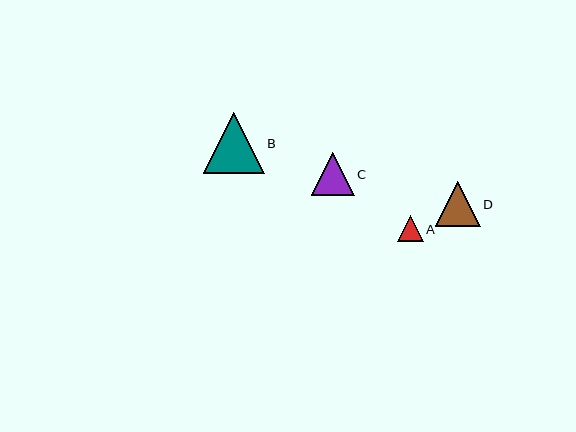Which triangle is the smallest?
Triangle A is the smallest with a size of approximately 26 pixels.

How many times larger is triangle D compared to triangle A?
Triangle D is approximately 1.7 times the size of triangle A.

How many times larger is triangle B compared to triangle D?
Triangle B is approximately 1.4 times the size of triangle D.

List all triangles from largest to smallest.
From largest to smallest: B, D, C, A.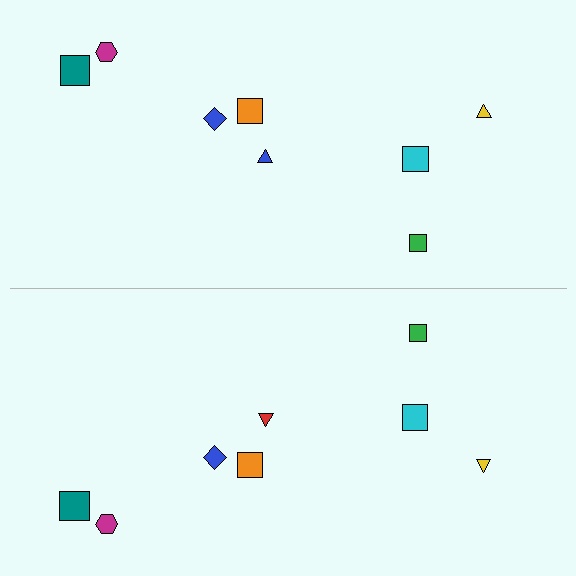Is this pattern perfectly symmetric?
No, the pattern is not perfectly symmetric. The red triangle on the bottom side breaks the symmetry — its mirror counterpart is blue.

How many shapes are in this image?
There are 16 shapes in this image.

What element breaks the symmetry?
The red triangle on the bottom side breaks the symmetry — its mirror counterpart is blue.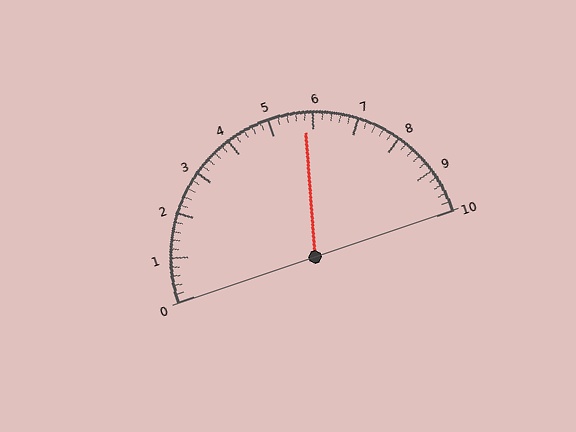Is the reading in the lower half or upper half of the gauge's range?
The reading is in the upper half of the range (0 to 10).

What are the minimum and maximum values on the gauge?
The gauge ranges from 0 to 10.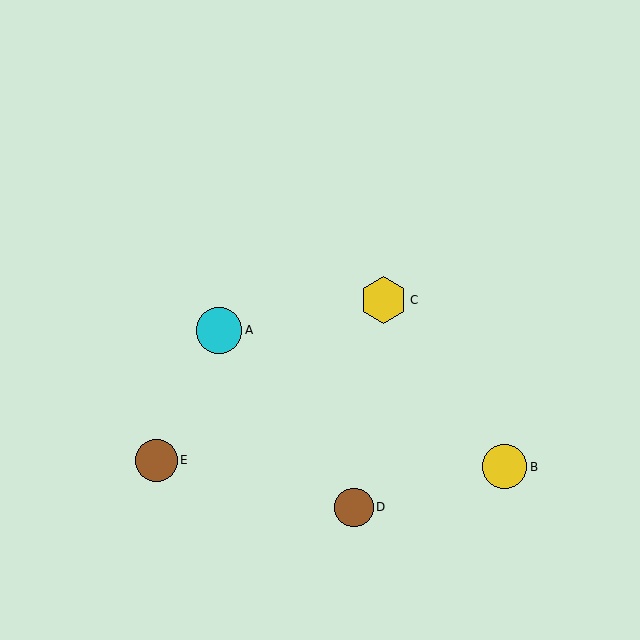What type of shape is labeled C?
Shape C is a yellow hexagon.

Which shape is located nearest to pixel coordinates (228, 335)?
The cyan circle (labeled A) at (219, 330) is nearest to that location.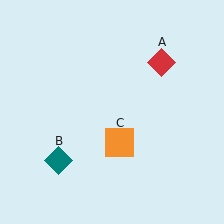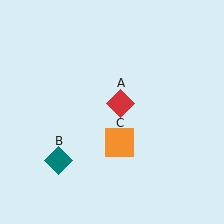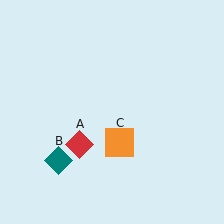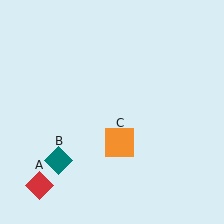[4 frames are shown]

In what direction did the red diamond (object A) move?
The red diamond (object A) moved down and to the left.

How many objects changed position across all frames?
1 object changed position: red diamond (object A).